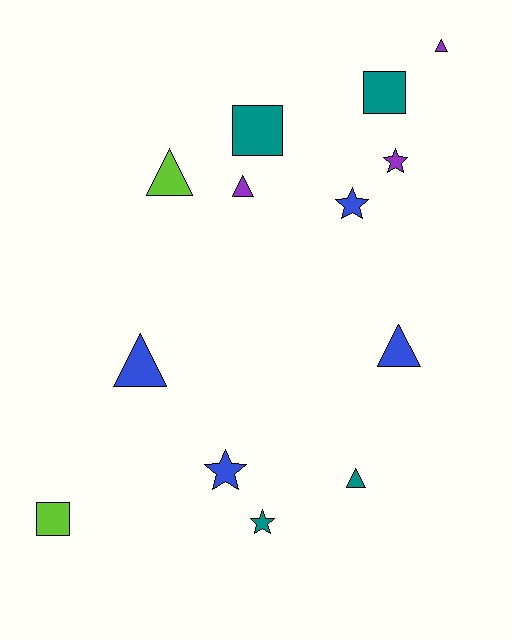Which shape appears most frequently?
Triangle, with 6 objects.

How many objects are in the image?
There are 13 objects.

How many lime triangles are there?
There is 1 lime triangle.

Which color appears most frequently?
Teal, with 4 objects.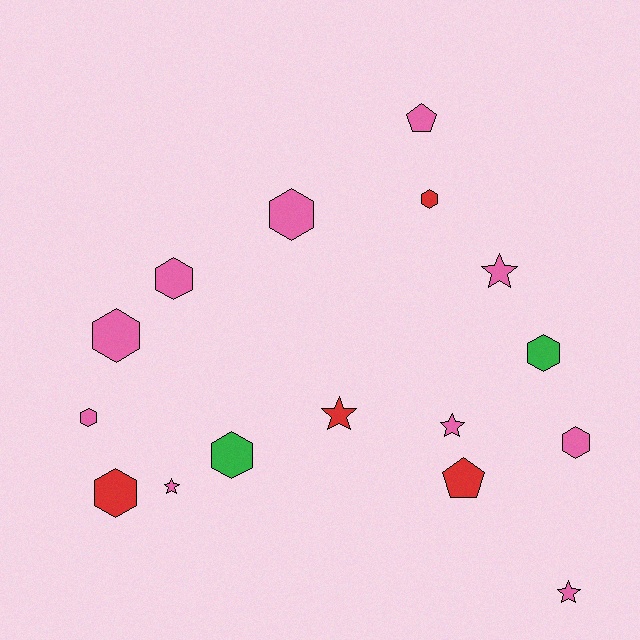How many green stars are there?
There are no green stars.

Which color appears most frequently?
Pink, with 10 objects.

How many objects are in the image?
There are 16 objects.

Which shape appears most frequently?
Hexagon, with 9 objects.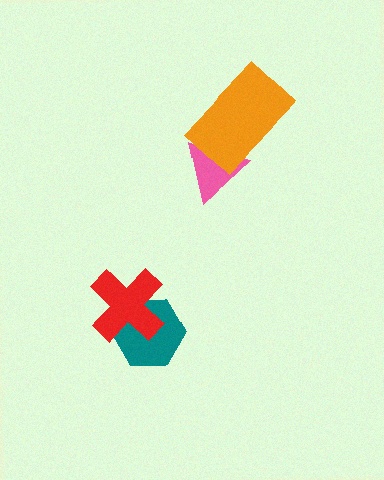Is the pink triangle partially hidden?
Yes, it is partially covered by another shape.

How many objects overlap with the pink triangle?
1 object overlaps with the pink triangle.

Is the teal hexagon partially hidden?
Yes, it is partially covered by another shape.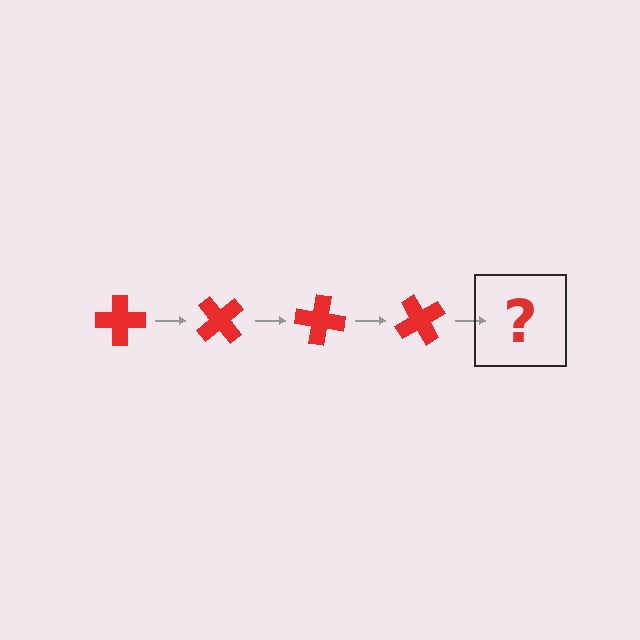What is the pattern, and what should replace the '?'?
The pattern is that the cross rotates 50 degrees each step. The '?' should be a red cross rotated 200 degrees.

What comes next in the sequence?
The next element should be a red cross rotated 200 degrees.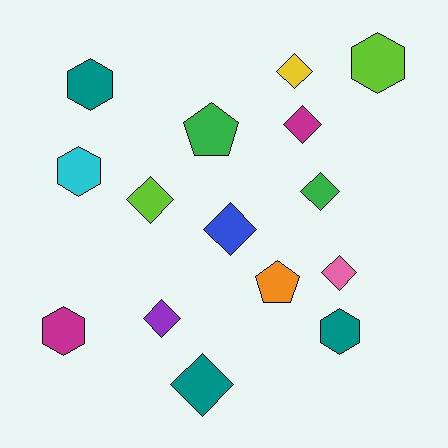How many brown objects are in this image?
There are no brown objects.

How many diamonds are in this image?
There are 8 diamonds.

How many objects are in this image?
There are 15 objects.